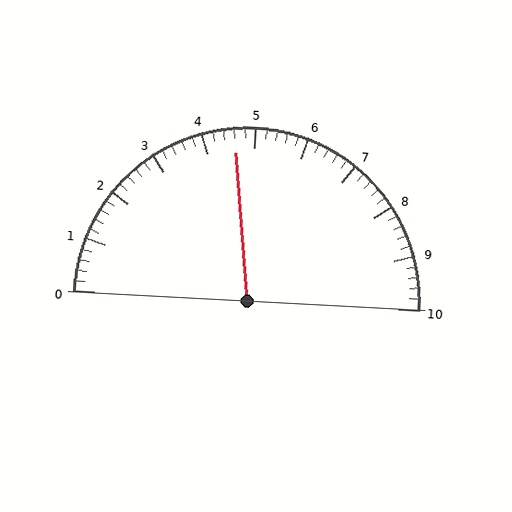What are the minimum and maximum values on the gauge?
The gauge ranges from 0 to 10.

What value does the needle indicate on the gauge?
The needle indicates approximately 4.6.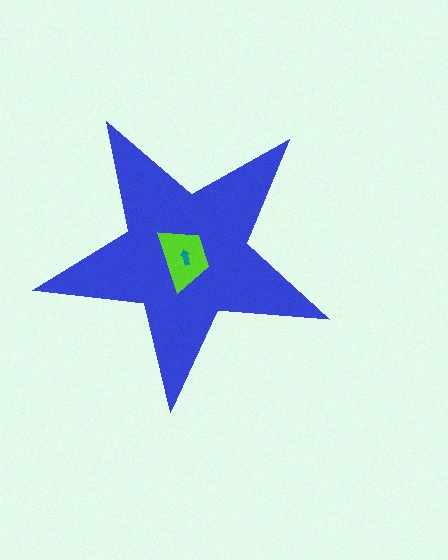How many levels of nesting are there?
3.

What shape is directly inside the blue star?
The lime trapezoid.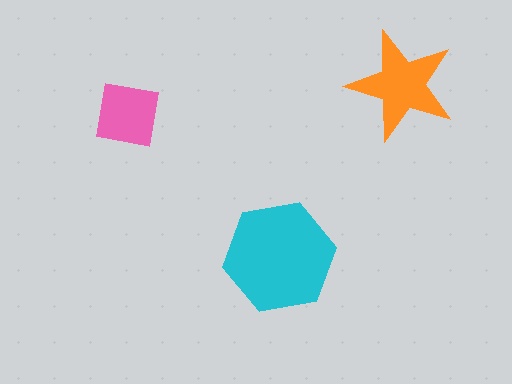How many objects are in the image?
There are 3 objects in the image.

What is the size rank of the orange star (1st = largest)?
2nd.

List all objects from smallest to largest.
The pink square, the orange star, the cyan hexagon.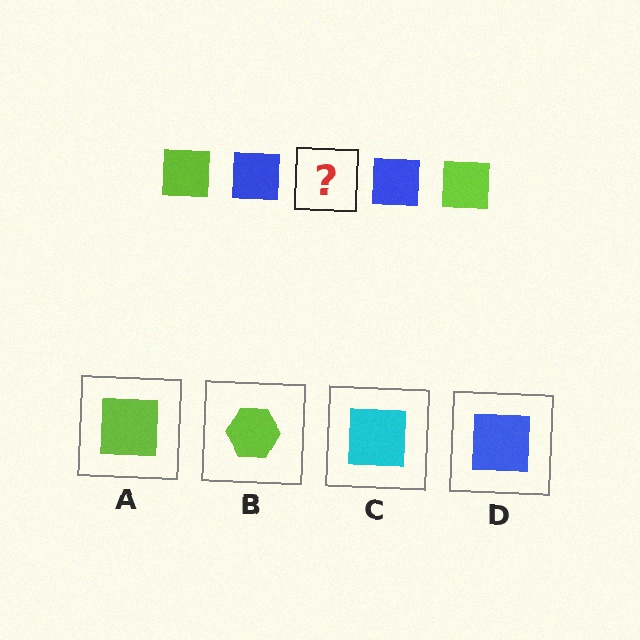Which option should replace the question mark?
Option A.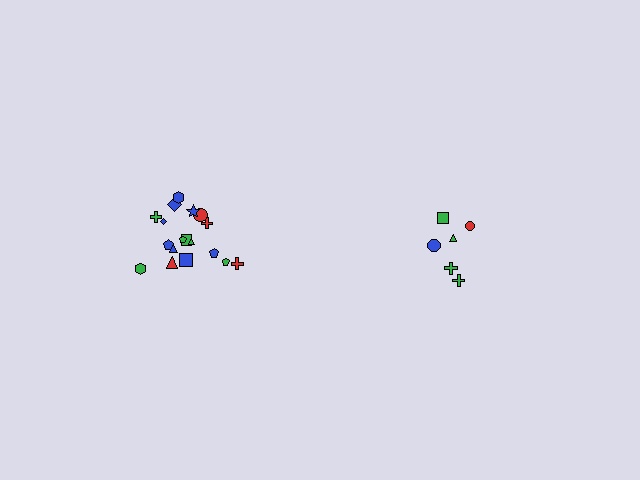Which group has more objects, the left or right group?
The left group.